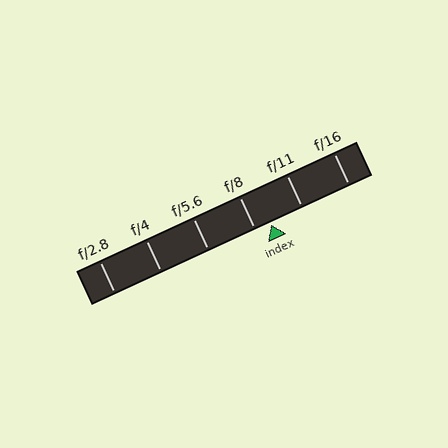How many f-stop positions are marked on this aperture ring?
There are 6 f-stop positions marked.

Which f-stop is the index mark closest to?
The index mark is closest to f/8.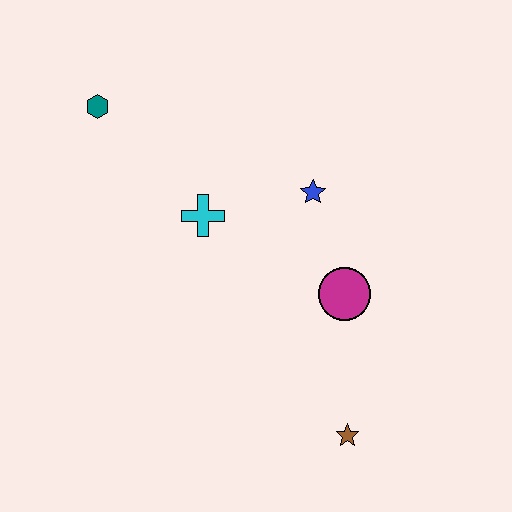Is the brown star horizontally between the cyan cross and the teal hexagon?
No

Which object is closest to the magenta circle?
The blue star is closest to the magenta circle.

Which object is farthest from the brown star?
The teal hexagon is farthest from the brown star.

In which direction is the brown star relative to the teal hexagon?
The brown star is below the teal hexagon.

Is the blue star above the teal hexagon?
No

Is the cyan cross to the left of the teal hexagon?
No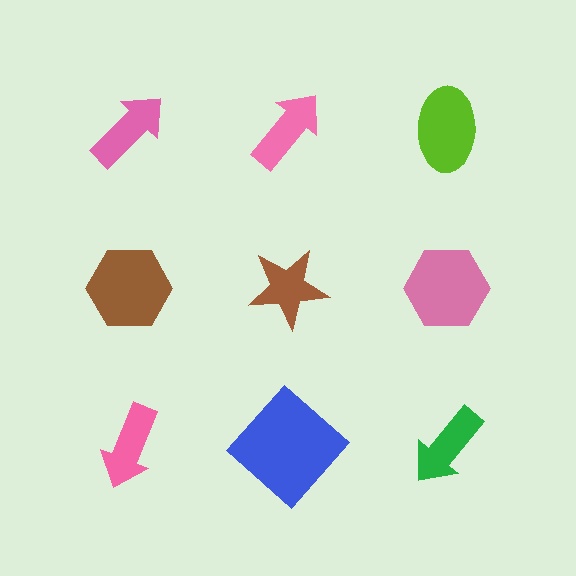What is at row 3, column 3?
A green arrow.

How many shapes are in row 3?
3 shapes.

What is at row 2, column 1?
A brown hexagon.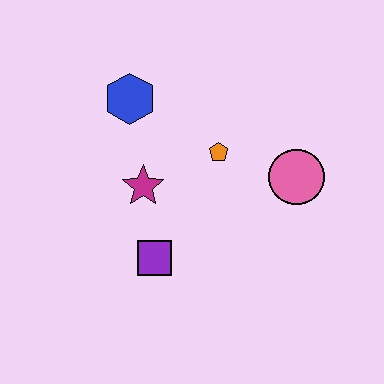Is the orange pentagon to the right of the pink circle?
No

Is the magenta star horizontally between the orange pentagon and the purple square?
No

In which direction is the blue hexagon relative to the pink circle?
The blue hexagon is to the left of the pink circle.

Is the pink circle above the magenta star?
Yes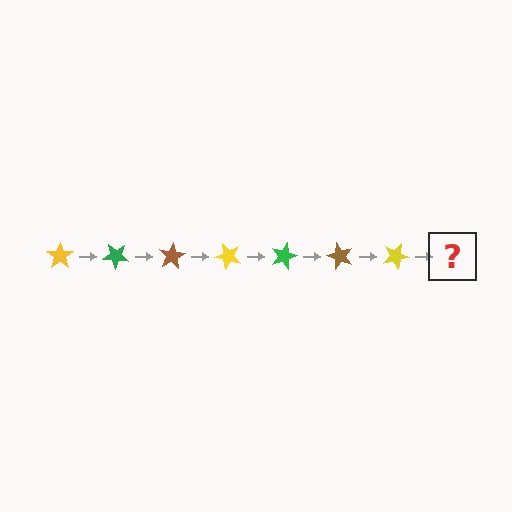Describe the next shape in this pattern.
It should be a green star, rotated 280 degrees from the start.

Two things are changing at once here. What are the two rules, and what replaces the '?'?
The two rules are that it rotates 40 degrees each step and the color cycles through yellow, green, and brown. The '?' should be a green star, rotated 280 degrees from the start.